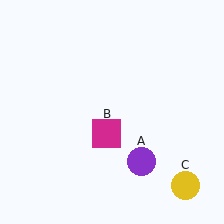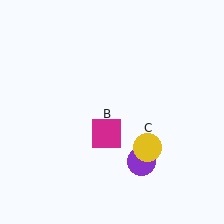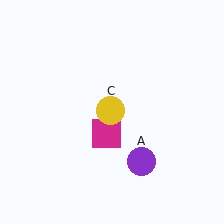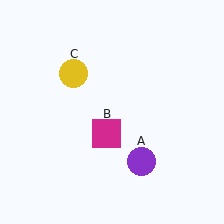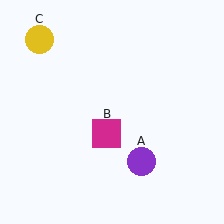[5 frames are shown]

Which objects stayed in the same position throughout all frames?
Purple circle (object A) and magenta square (object B) remained stationary.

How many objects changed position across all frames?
1 object changed position: yellow circle (object C).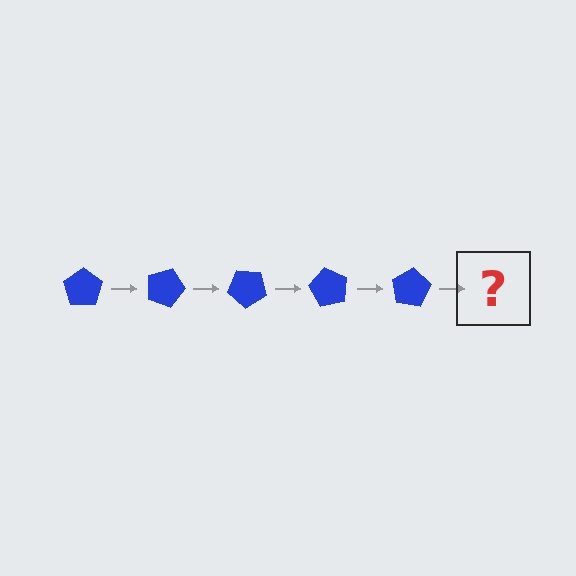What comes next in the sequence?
The next element should be a blue pentagon rotated 100 degrees.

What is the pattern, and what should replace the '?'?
The pattern is that the pentagon rotates 20 degrees each step. The '?' should be a blue pentagon rotated 100 degrees.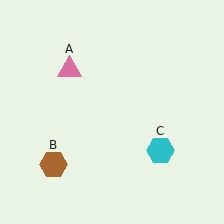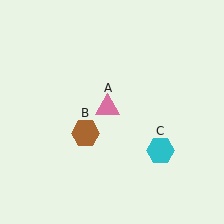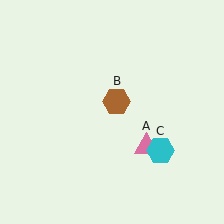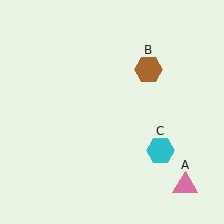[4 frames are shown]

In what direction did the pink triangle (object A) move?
The pink triangle (object A) moved down and to the right.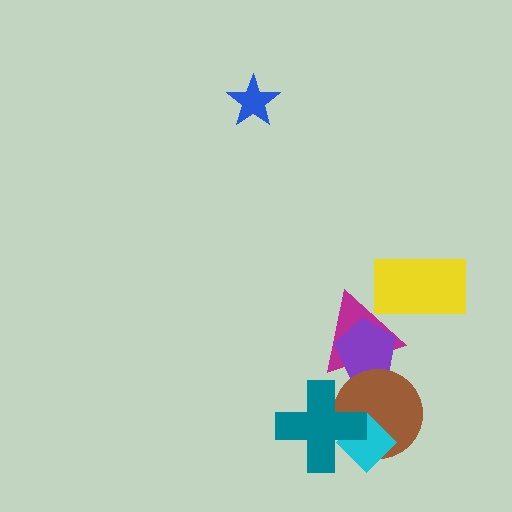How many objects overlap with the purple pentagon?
2 objects overlap with the purple pentagon.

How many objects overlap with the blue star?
0 objects overlap with the blue star.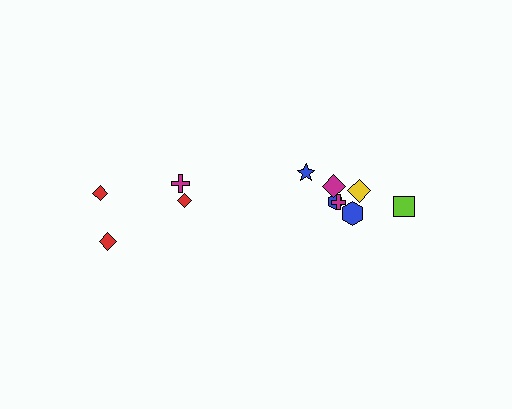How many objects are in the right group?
There are 7 objects.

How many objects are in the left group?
There are 4 objects.